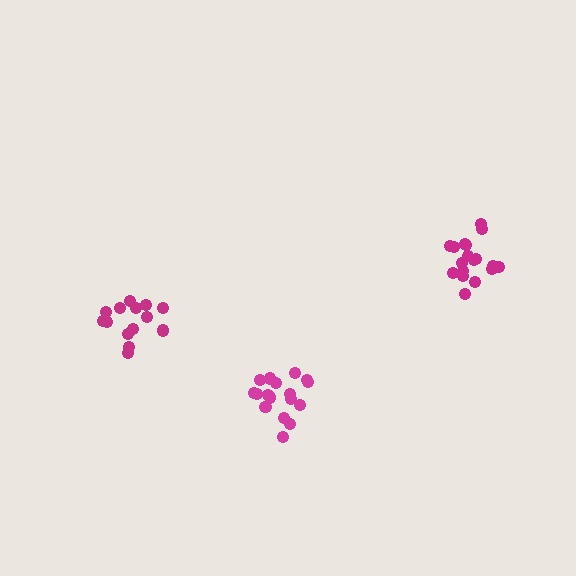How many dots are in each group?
Group 1: 18 dots, Group 2: 14 dots, Group 3: 18 dots (50 total).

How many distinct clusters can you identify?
There are 3 distinct clusters.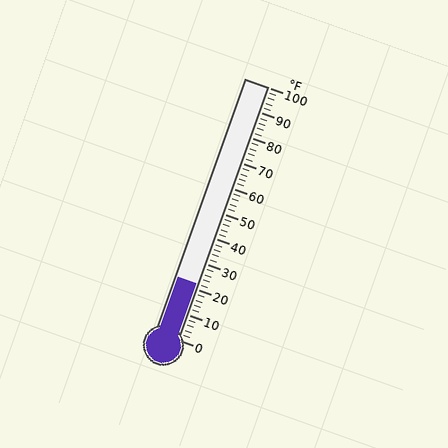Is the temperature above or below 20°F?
The temperature is above 20°F.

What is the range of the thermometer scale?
The thermometer scale ranges from 0°F to 100°F.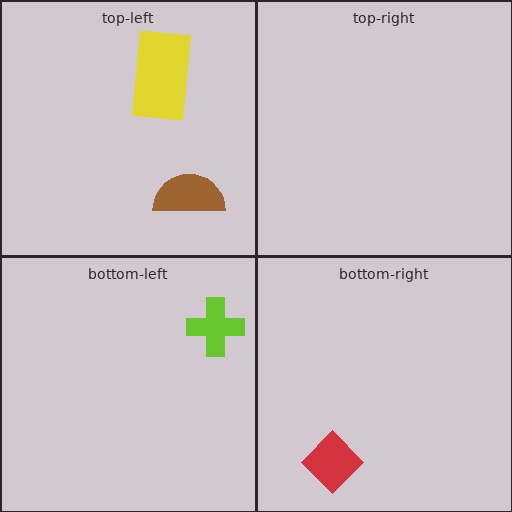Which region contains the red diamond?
The bottom-right region.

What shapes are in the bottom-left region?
The lime cross.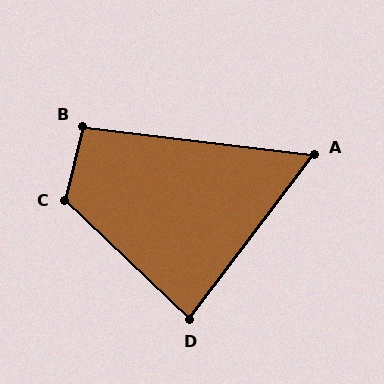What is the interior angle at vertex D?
Approximately 83 degrees (acute).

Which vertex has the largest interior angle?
C, at approximately 120 degrees.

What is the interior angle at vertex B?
Approximately 97 degrees (obtuse).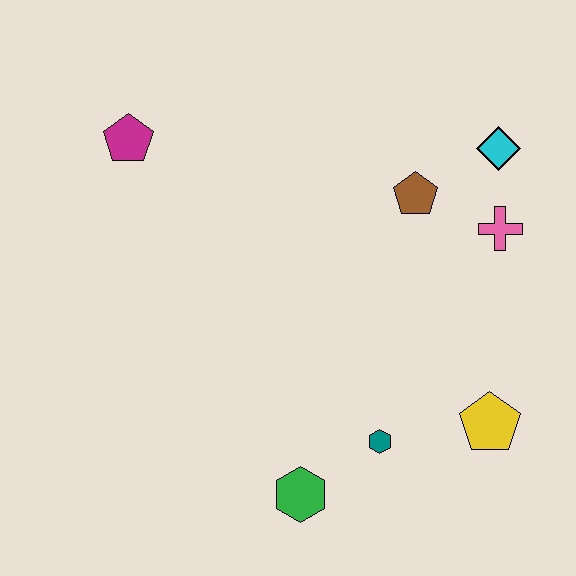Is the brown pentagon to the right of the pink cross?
No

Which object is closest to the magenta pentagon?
The brown pentagon is closest to the magenta pentagon.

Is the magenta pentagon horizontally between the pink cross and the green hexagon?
No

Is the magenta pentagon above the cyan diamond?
Yes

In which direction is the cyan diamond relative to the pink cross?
The cyan diamond is above the pink cross.